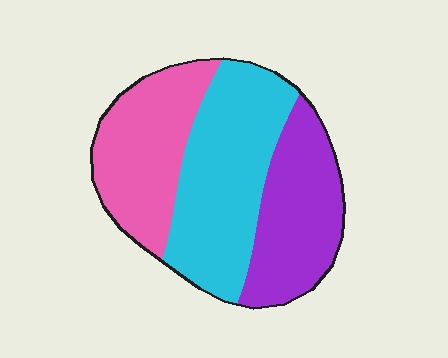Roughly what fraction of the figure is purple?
Purple covers 30% of the figure.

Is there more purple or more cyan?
Cyan.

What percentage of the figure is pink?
Pink covers roughly 30% of the figure.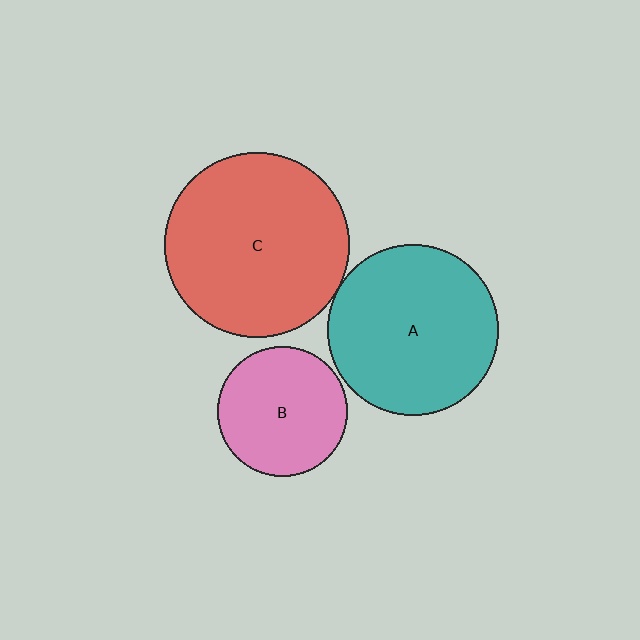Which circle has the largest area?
Circle C (red).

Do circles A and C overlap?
Yes.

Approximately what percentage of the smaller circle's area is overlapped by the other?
Approximately 5%.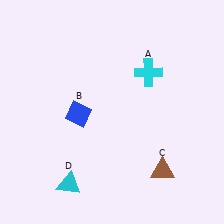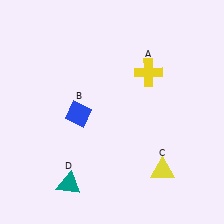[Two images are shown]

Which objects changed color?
A changed from cyan to yellow. C changed from brown to yellow. D changed from cyan to teal.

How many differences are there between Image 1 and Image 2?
There are 3 differences between the two images.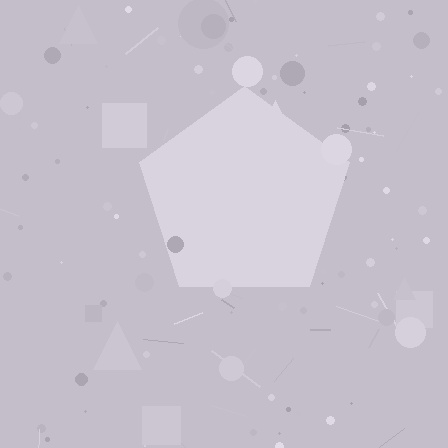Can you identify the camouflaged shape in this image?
The camouflaged shape is a pentagon.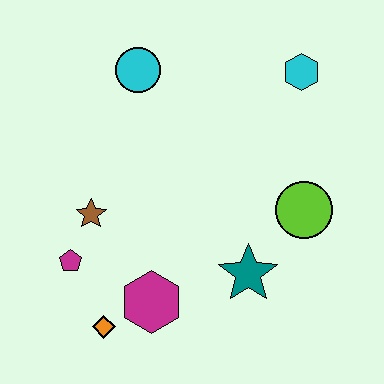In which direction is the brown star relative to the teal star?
The brown star is to the left of the teal star.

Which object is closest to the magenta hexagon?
The orange diamond is closest to the magenta hexagon.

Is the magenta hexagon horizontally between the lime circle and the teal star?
No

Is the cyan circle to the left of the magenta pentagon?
No